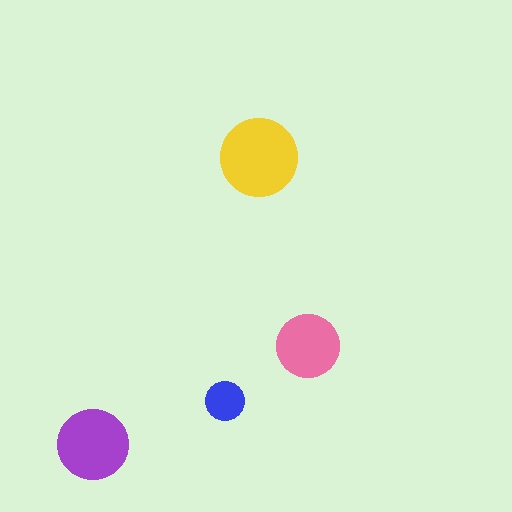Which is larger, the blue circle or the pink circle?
The pink one.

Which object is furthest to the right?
The pink circle is rightmost.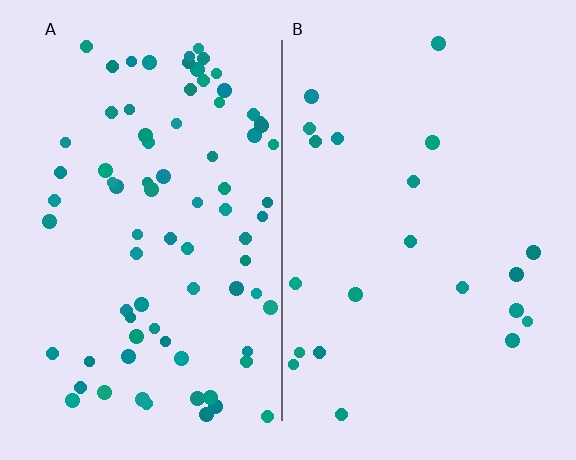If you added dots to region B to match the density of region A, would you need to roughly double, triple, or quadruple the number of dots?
Approximately quadruple.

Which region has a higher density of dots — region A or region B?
A (the left).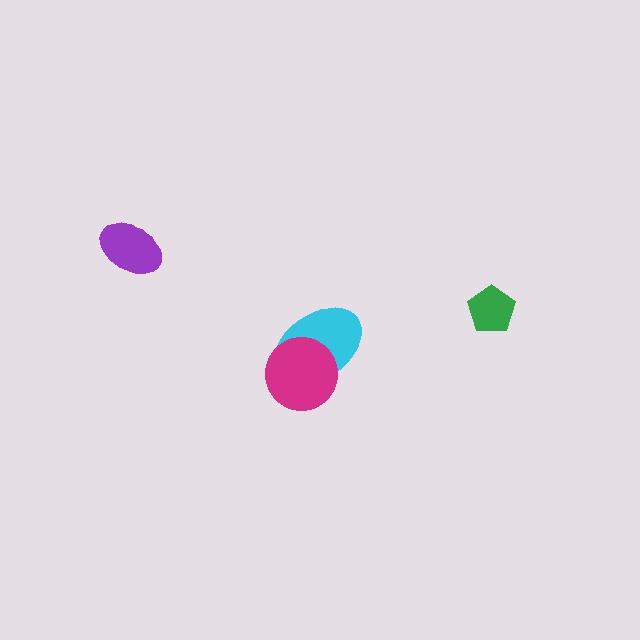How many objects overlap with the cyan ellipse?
1 object overlaps with the cyan ellipse.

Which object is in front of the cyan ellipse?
The magenta circle is in front of the cyan ellipse.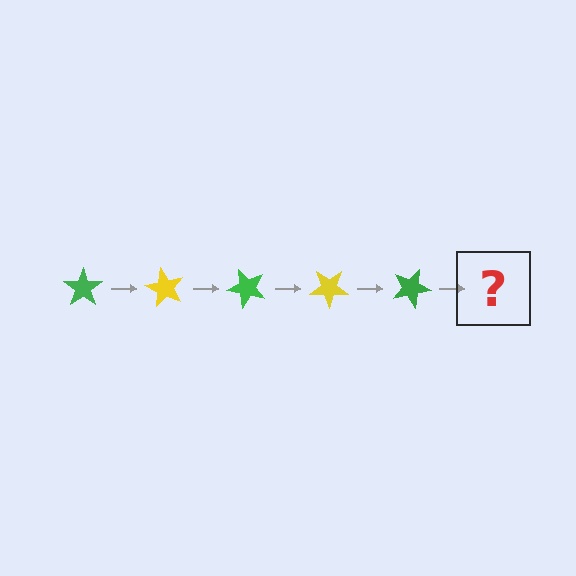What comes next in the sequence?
The next element should be a yellow star, rotated 300 degrees from the start.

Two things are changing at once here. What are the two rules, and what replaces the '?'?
The two rules are that it rotates 60 degrees each step and the color cycles through green and yellow. The '?' should be a yellow star, rotated 300 degrees from the start.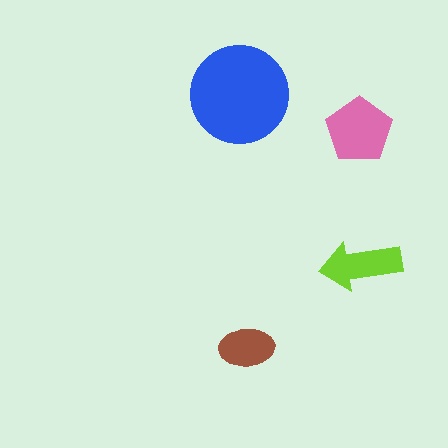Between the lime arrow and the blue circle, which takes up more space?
The blue circle.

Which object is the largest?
The blue circle.